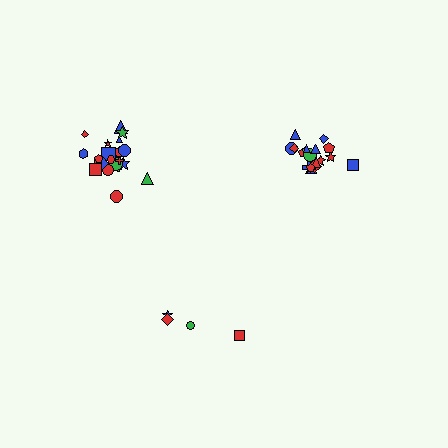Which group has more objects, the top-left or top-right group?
The top-left group.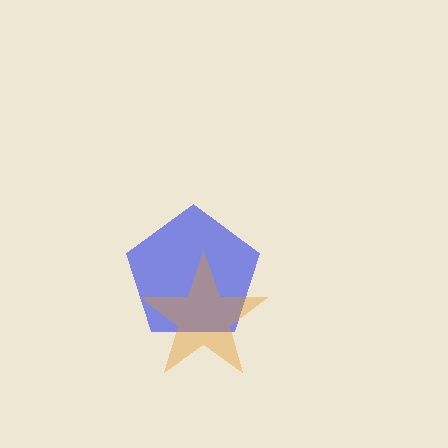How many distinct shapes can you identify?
There are 2 distinct shapes: a blue pentagon, an orange star.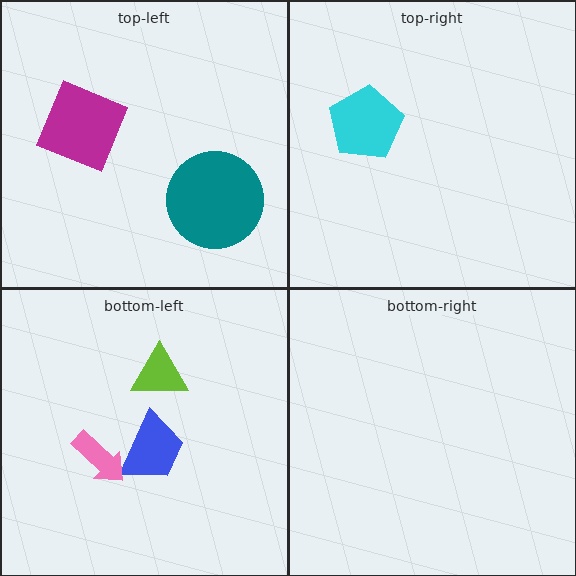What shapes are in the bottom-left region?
The blue trapezoid, the lime triangle, the pink arrow.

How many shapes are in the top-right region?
1.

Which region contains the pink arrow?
The bottom-left region.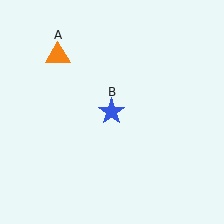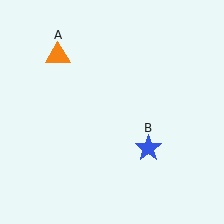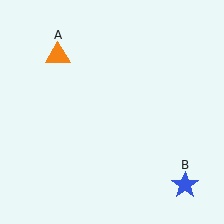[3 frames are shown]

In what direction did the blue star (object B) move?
The blue star (object B) moved down and to the right.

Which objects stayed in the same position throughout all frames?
Orange triangle (object A) remained stationary.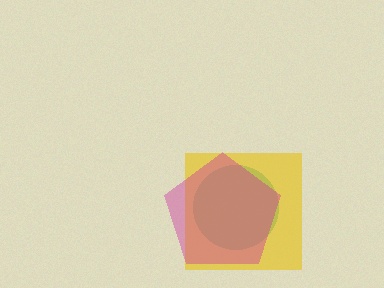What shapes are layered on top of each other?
The layered shapes are: a teal circle, a yellow square, a magenta pentagon.